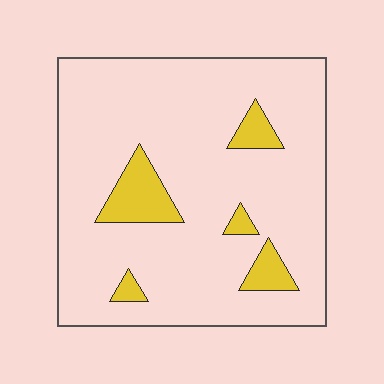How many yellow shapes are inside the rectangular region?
5.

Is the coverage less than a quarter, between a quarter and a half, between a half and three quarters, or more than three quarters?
Less than a quarter.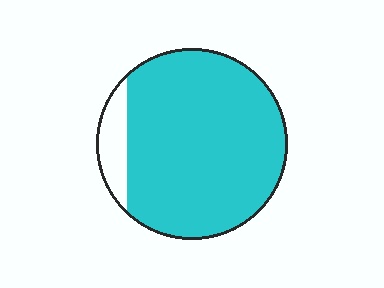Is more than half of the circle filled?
Yes.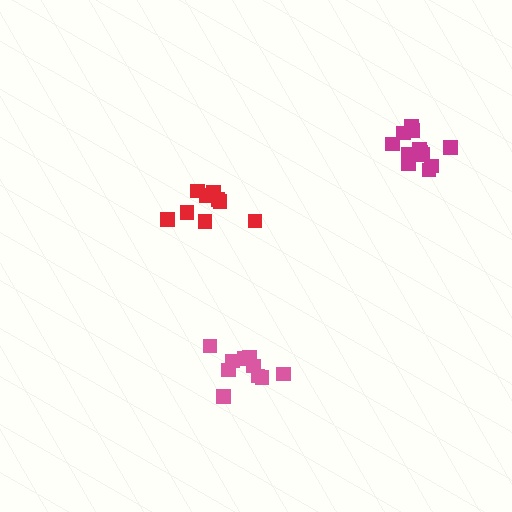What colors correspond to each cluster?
The clusters are colored: red, pink, magenta.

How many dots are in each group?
Group 1: 9 dots, Group 2: 10 dots, Group 3: 12 dots (31 total).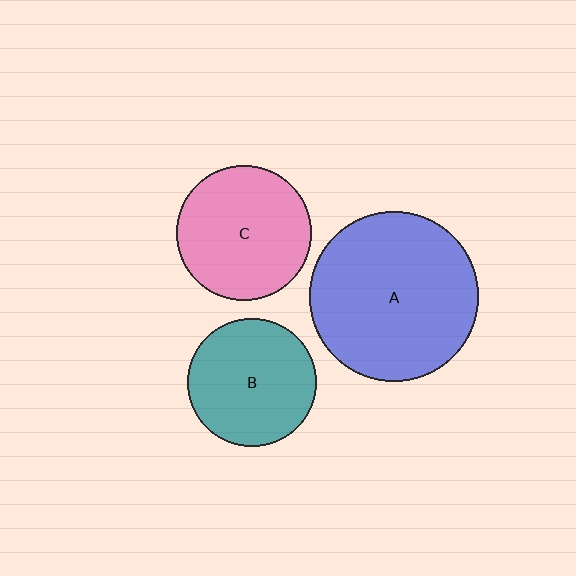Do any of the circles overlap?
No, none of the circles overlap.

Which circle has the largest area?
Circle A (blue).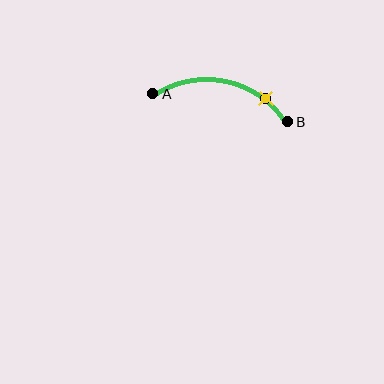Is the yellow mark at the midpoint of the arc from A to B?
No. The yellow mark lies on the arc but is closer to endpoint B. The arc midpoint would be at the point on the curve equidistant along the arc from both A and B.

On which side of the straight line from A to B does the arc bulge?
The arc bulges above the straight line connecting A and B.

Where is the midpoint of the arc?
The arc midpoint is the point on the curve farthest from the straight line joining A and B. It sits above that line.